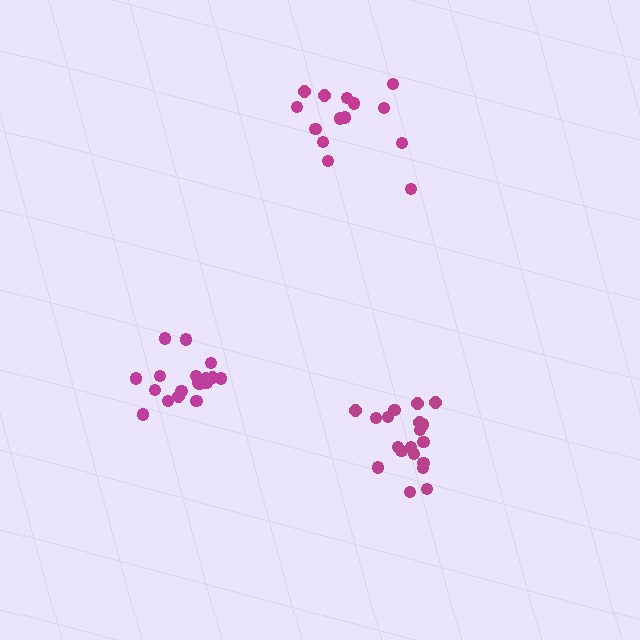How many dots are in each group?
Group 1: 19 dots, Group 2: 14 dots, Group 3: 18 dots (51 total).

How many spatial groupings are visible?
There are 3 spatial groupings.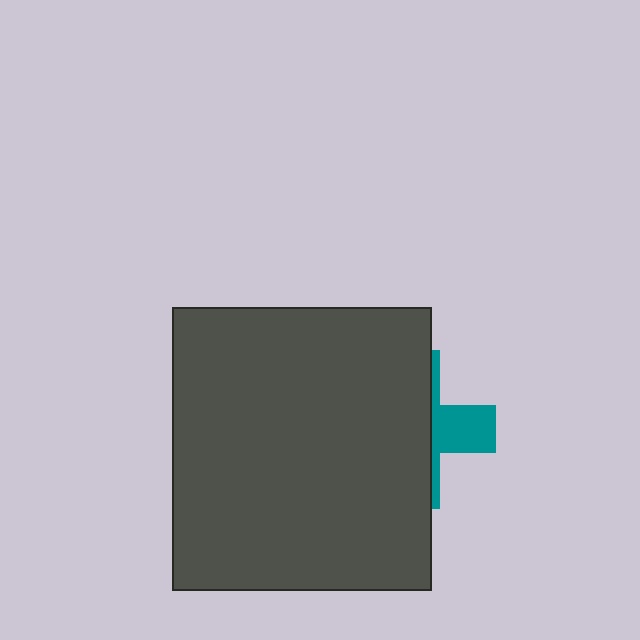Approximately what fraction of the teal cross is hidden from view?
Roughly 69% of the teal cross is hidden behind the dark gray rectangle.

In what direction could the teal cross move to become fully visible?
The teal cross could move right. That would shift it out from behind the dark gray rectangle entirely.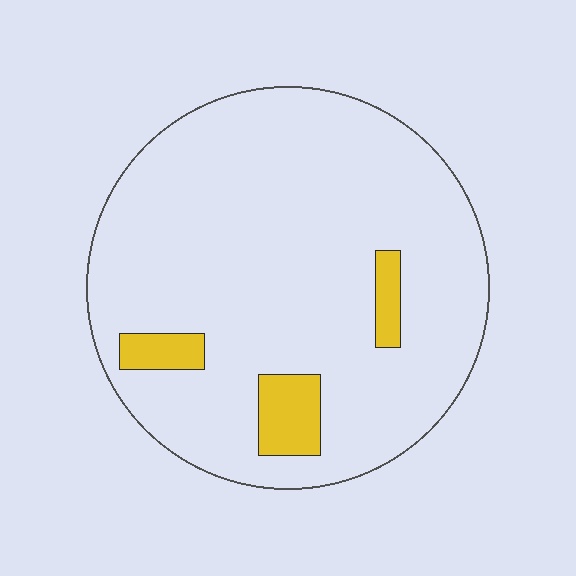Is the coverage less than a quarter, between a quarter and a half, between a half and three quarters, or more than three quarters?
Less than a quarter.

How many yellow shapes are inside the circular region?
3.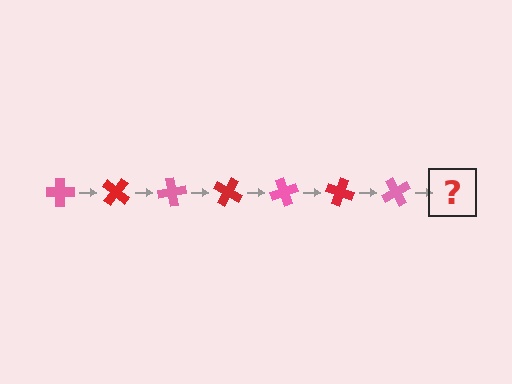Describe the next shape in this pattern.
It should be a red cross, rotated 280 degrees from the start.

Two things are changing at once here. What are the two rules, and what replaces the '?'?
The two rules are that it rotates 40 degrees each step and the color cycles through pink and red. The '?' should be a red cross, rotated 280 degrees from the start.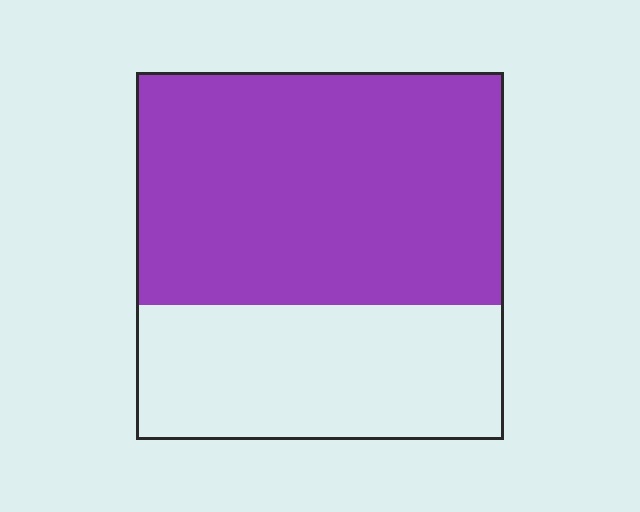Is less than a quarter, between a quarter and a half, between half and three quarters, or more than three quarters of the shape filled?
Between half and three quarters.